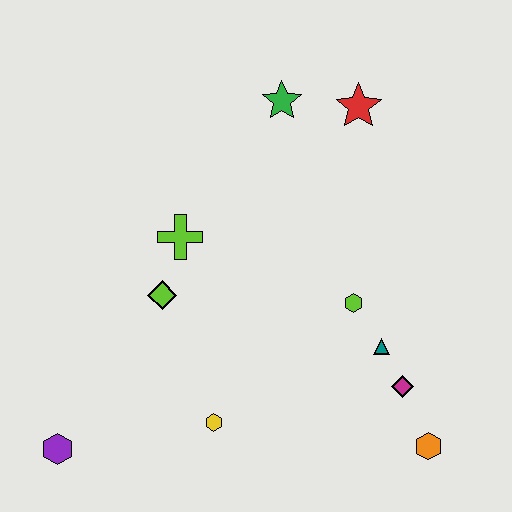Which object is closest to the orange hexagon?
The magenta diamond is closest to the orange hexagon.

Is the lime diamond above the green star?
No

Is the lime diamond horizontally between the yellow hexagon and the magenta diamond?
No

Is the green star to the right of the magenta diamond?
No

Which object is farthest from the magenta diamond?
The purple hexagon is farthest from the magenta diamond.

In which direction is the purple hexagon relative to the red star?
The purple hexagon is below the red star.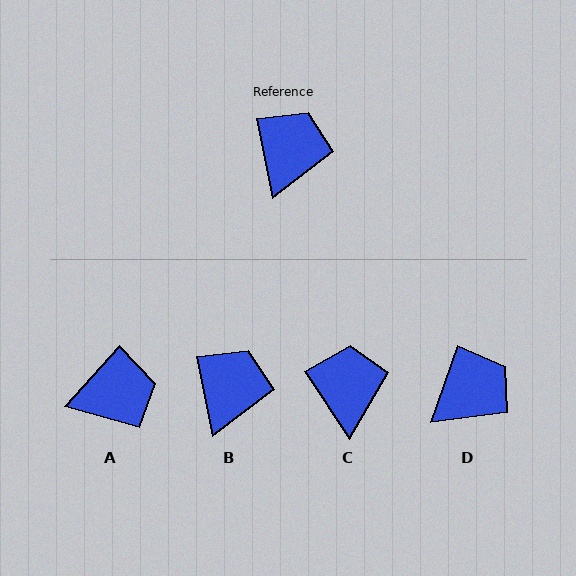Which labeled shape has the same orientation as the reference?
B.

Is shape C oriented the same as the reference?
No, it is off by about 23 degrees.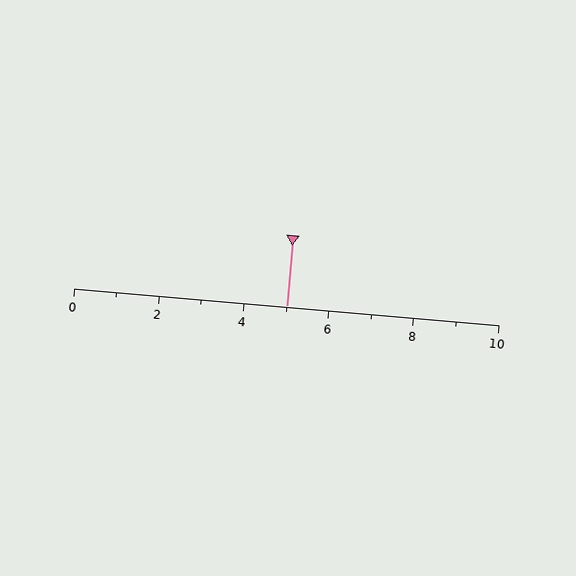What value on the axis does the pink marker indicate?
The marker indicates approximately 5.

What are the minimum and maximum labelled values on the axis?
The axis runs from 0 to 10.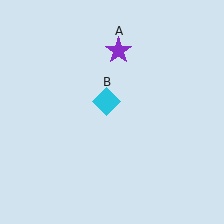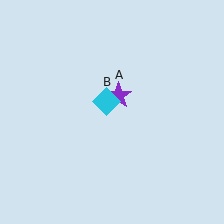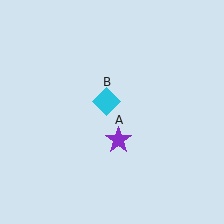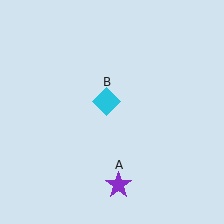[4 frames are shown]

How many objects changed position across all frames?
1 object changed position: purple star (object A).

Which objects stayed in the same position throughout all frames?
Cyan diamond (object B) remained stationary.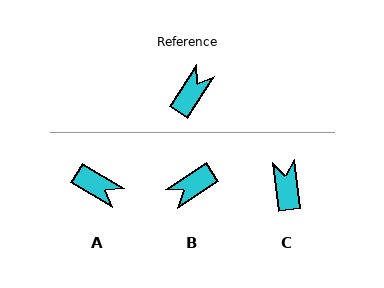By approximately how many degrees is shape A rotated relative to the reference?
Approximately 88 degrees clockwise.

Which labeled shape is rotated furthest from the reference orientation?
B, about 156 degrees away.